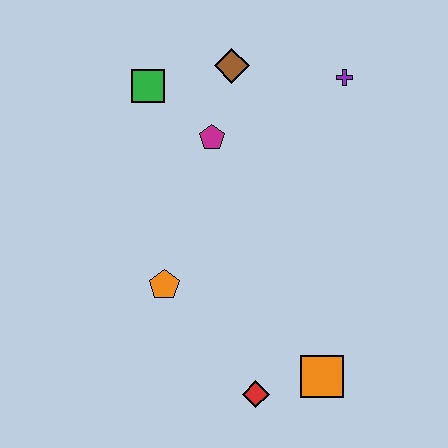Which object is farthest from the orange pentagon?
The purple cross is farthest from the orange pentagon.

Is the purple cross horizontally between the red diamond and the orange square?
No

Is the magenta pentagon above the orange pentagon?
Yes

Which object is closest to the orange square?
The red diamond is closest to the orange square.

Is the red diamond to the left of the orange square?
Yes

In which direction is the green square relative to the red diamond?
The green square is above the red diamond.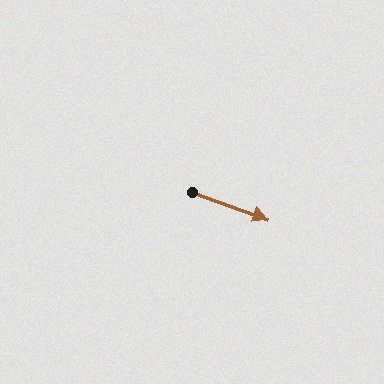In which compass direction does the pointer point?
East.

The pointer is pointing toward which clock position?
Roughly 4 o'clock.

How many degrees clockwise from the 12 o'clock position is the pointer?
Approximately 110 degrees.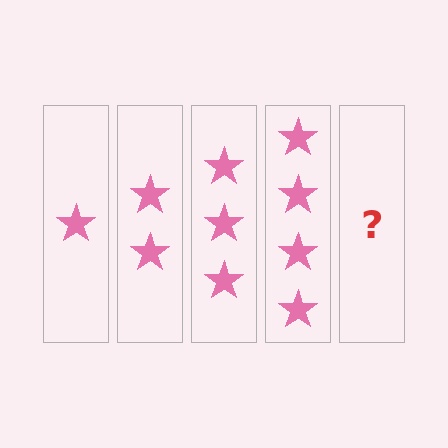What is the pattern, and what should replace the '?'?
The pattern is that each step adds one more star. The '?' should be 5 stars.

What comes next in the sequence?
The next element should be 5 stars.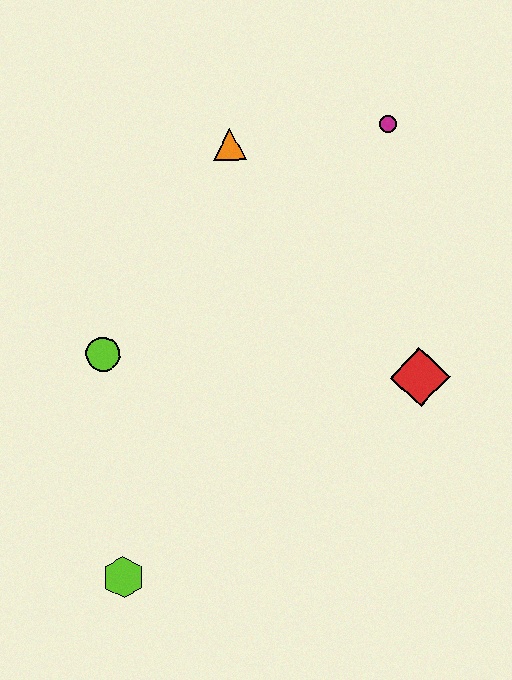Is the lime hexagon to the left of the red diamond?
Yes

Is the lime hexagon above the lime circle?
No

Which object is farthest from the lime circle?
The magenta circle is farthest from the lime circle.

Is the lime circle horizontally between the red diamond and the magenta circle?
No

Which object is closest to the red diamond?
The magenta circle is closest to the red diamond.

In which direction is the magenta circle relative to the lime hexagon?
The magenta circle is above the lime hexagon.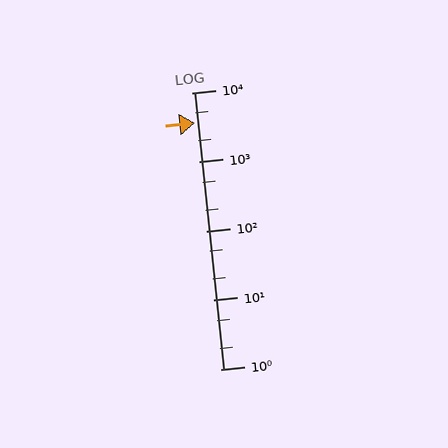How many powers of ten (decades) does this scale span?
The scale spans 4 decades, from 1 to 10000.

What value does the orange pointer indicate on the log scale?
The pointer indicates approximately 3700.